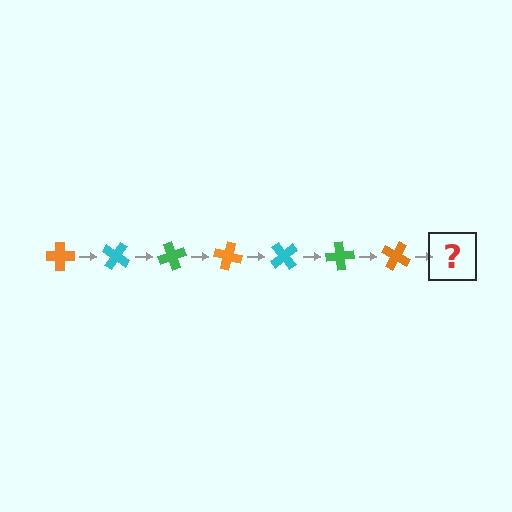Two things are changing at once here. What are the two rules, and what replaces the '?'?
The two rules are that it rotates 35 degrees each step and the color cycles through orange, cyan, and green. The '?' should be a cyan cross, rotated 245 degrees from the start.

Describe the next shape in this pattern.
It should be a cyan cross, rotated 245 degrees from the start.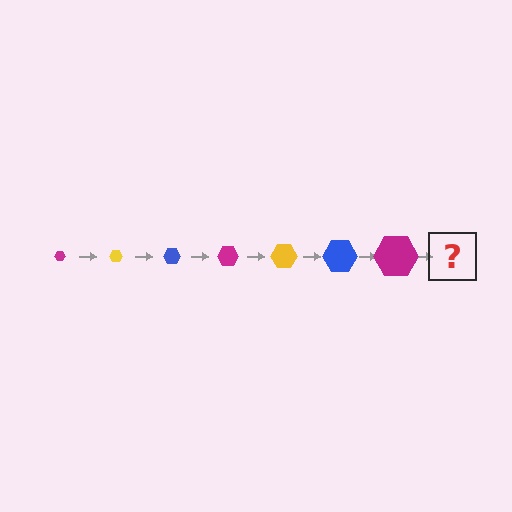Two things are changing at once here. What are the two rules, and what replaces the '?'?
The two rules are that the hexagon grows larger each step and the color cycles through magenta, yellow, and blue. The '?' should be a yellow hexagon, larger than the previous one.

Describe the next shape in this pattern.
It should be a yellow hexagon, larger than the previous one.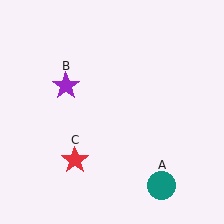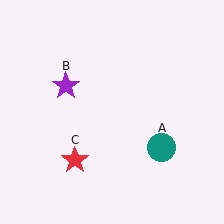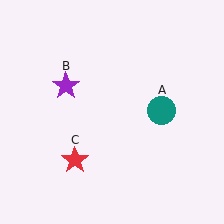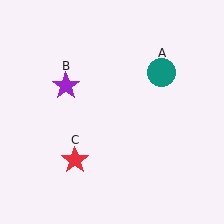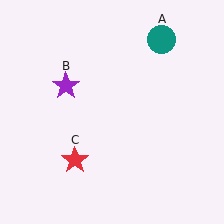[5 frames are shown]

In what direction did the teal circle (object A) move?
The teal circle (object A) moved up.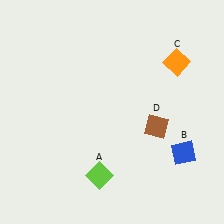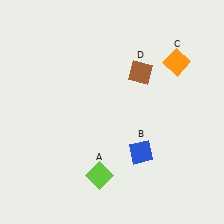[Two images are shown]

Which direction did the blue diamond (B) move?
The blue diamond (B) moved left.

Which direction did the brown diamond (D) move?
The brown diamond (D) moved up.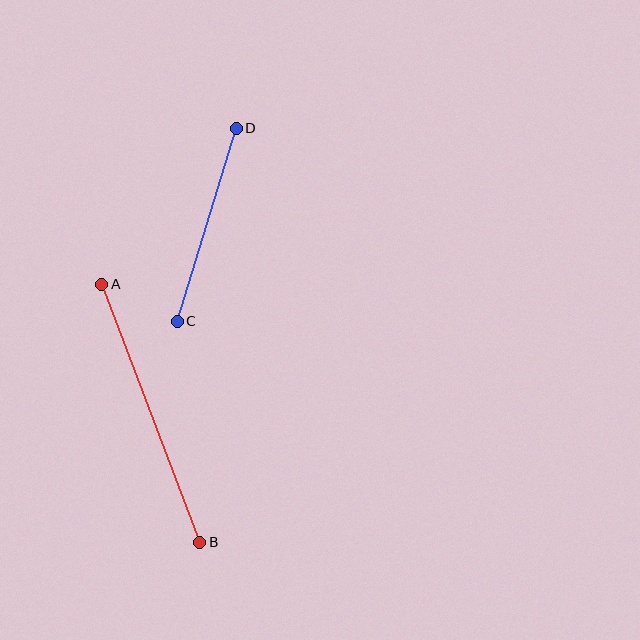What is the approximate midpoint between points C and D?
The midpoint is at approximately (207, 225) pixels.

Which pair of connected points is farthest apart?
Points A and B are farthest apart.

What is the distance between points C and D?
The distance is approximately 202 pixels.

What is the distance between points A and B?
The distance is approximately 276 pixels.